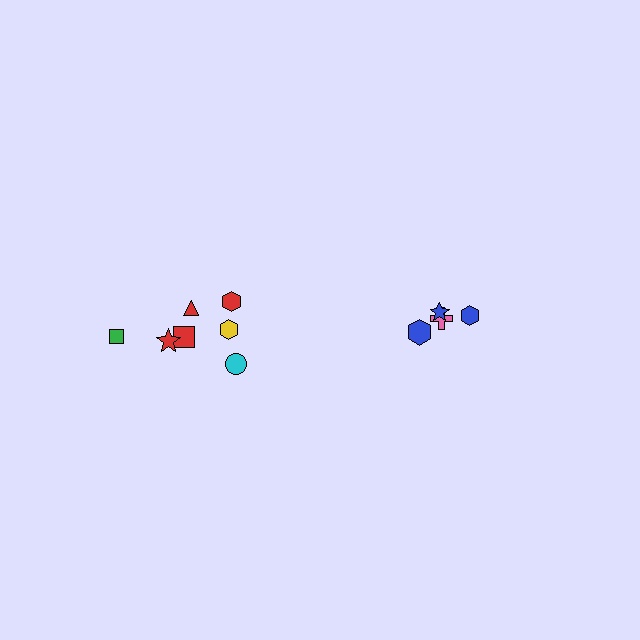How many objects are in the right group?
There are 4 objects.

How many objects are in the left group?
There are 7 objects.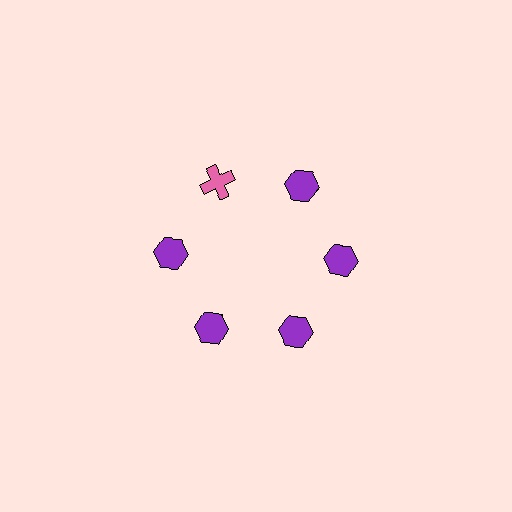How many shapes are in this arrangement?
There are 6 shapes arranged in a ring pattern.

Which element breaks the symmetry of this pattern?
The pink cross at roughly the 11 o'clock position breaks the symmetry. All other shapes are purple hexagons.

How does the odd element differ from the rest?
It differs in both color (pink instead of purple) and shape (cross instead of hexagon).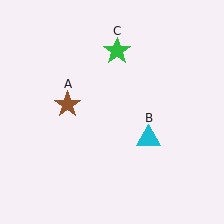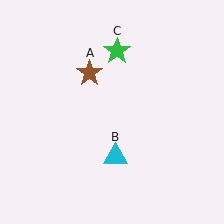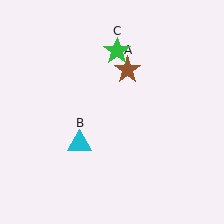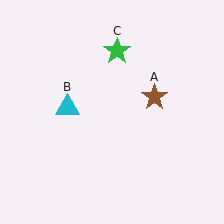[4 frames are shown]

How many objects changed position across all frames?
2 objects changed position: brown star (object A), cyan triangle (object B).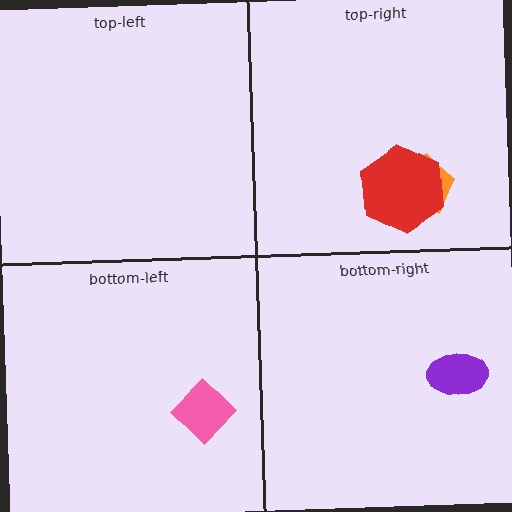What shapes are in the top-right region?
The orange pentagon, the red hexagon.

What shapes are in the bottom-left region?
The pink diamond.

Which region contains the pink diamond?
The bottom-left region.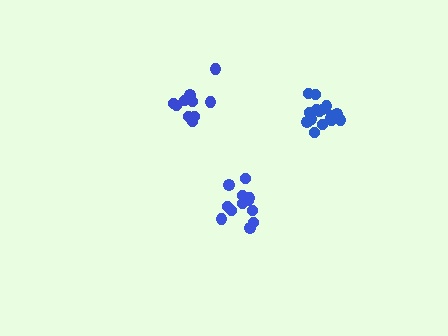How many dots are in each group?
Group 1: 12 dots, Group 2: 16 dots, Group 3: 10 dots (38 total).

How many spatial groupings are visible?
There are 3 spatial groupings.